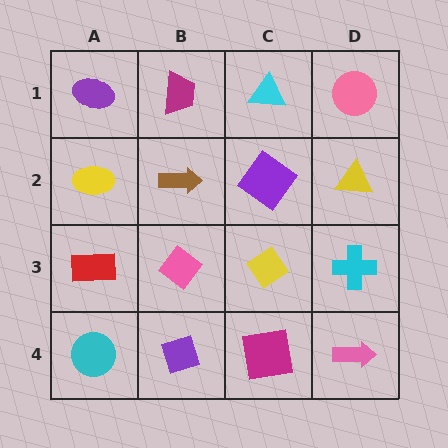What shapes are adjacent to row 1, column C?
A purple diamond (row 2, column C), a magenta trapezoid (row 1, column B), a pink circle (row 1, column D).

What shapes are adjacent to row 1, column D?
A yellow triangle (row 2, column D), a cyan triangle (row 1, column C).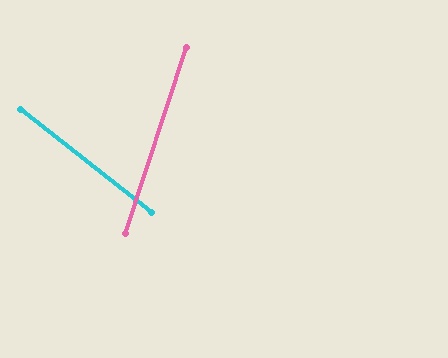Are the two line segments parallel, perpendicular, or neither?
Neither parallel nor perpendicular — they differ by about 70°.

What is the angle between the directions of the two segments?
Approximately 70 degrees.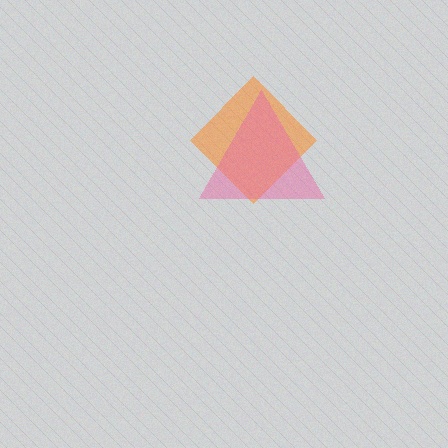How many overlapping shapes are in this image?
There are 2 overlapping shapes in the image.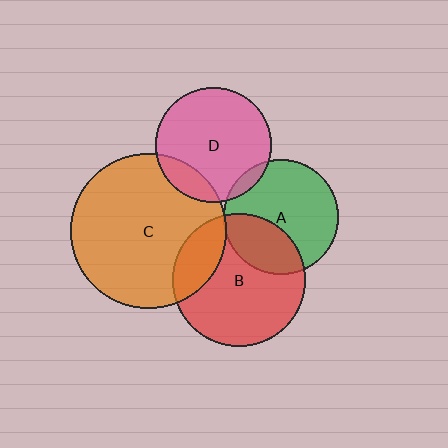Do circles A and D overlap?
Yes.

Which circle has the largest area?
Circle C (orange).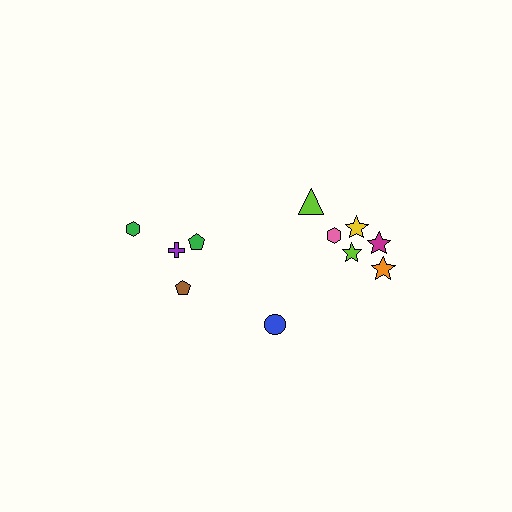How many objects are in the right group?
There are 7 objects.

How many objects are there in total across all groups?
There are 11 objects.